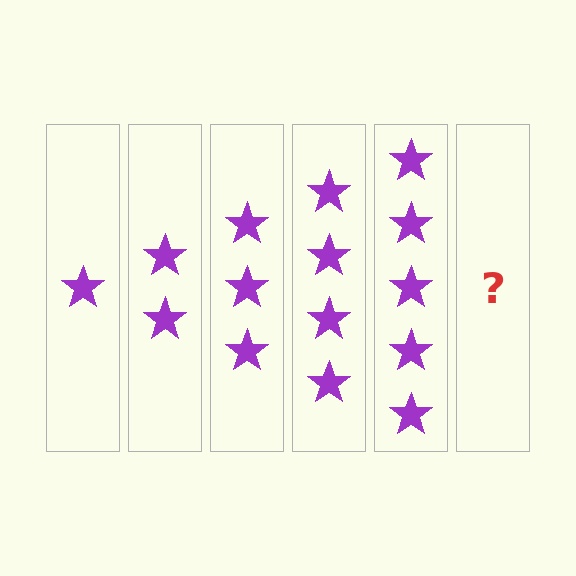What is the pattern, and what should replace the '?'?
The pattern is that each step adds one more star. The '?' should be 6 stars.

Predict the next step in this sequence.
The next step is 6 stars.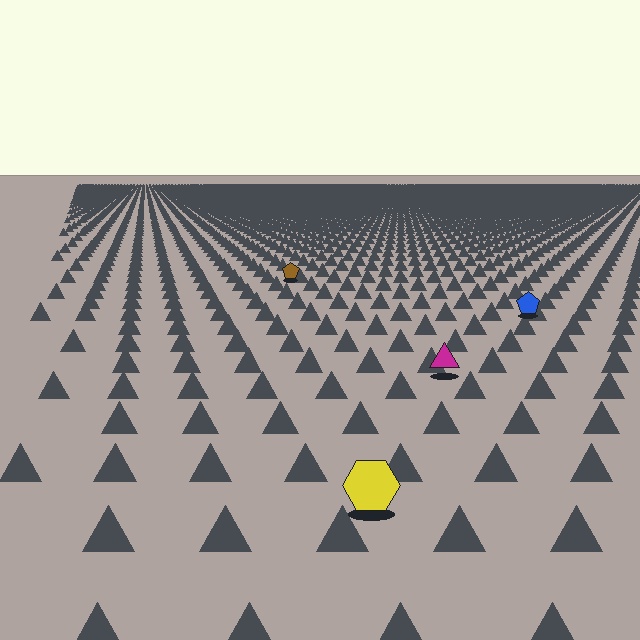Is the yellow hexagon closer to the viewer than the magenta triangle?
Yes. The yellow hexagon is closer — you can tell from the texture gradient: the ground texture is coarser near it.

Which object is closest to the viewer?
The yellow hexagon is closest. The texture marks near it are larger and more spread out.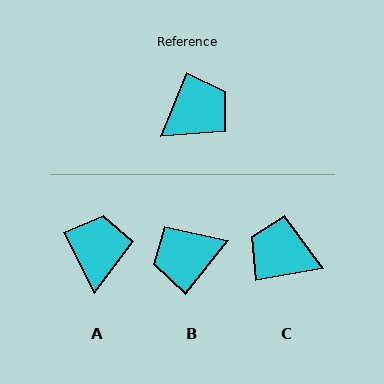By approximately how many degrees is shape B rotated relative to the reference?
Approximately 163 degrees counter-clockwise.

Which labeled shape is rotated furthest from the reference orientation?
B, about 163 degrees away.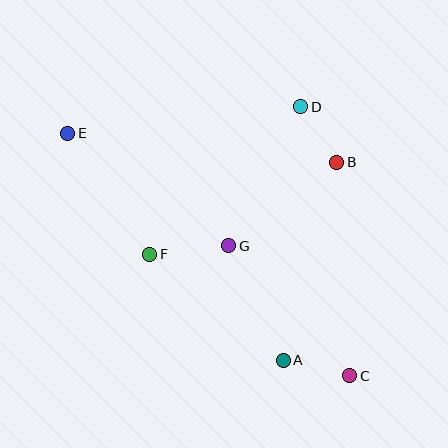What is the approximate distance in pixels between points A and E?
The distance between A and E is approximately 313 pixels.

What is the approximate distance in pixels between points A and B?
The distance between A and B is approximately 205 pixels.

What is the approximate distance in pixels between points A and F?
The distance between A and F is approximately 171 pixels.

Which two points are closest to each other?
Points B and D are closest to each other.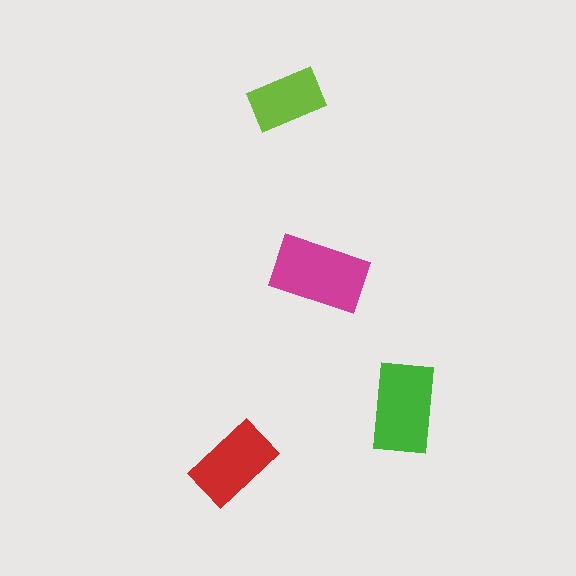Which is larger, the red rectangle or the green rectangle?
The green one.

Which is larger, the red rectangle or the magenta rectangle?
The magenta one.